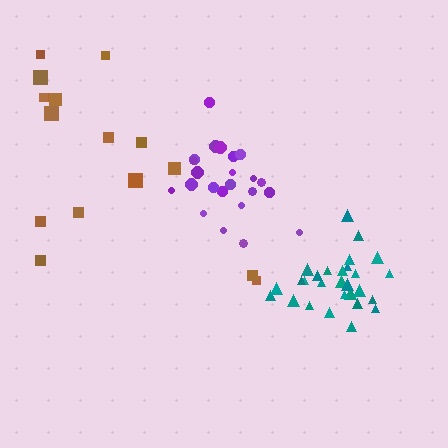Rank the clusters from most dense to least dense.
teal, purple, brown.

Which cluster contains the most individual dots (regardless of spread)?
Teal (29).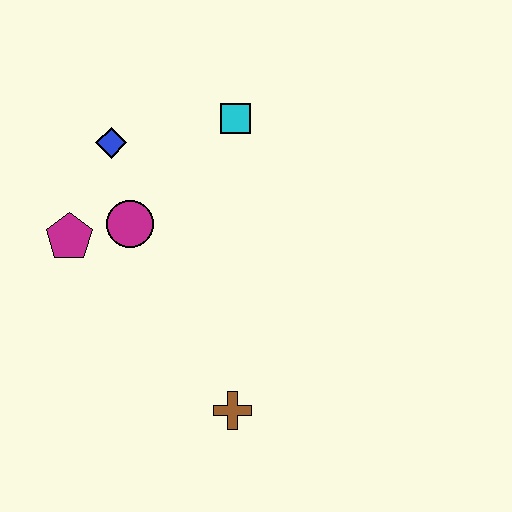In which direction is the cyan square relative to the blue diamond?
The cyan square is to the right of the blue diamond.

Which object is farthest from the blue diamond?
The brown cross is farthest from the blue diamond.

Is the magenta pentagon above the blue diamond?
No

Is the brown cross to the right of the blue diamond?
Yes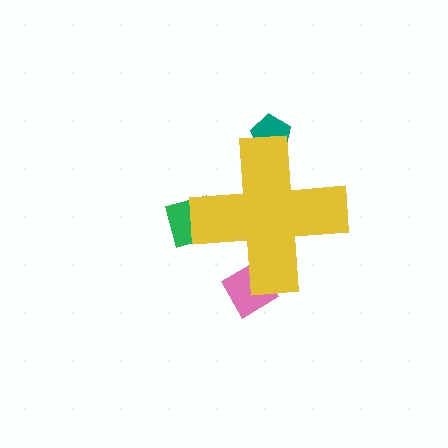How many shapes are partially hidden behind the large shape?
3 shapes are partially hidden.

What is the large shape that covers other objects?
A yellow cross.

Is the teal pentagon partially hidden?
Yes, the teal pentagon is partially hidden behind the yellow cross.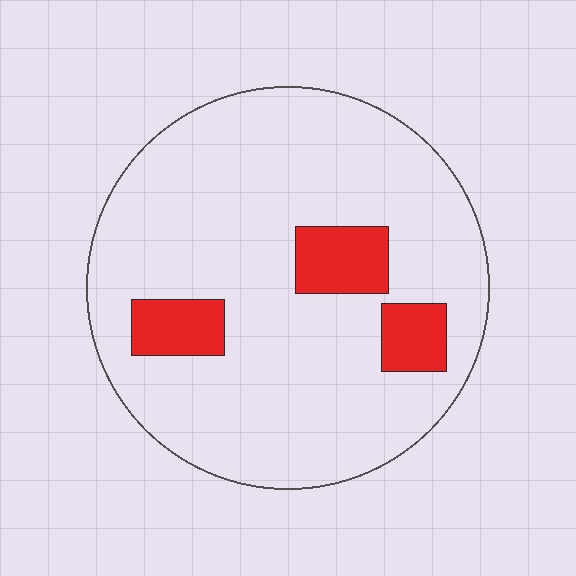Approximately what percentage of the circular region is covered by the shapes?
Approximately 15%.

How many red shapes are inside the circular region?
3.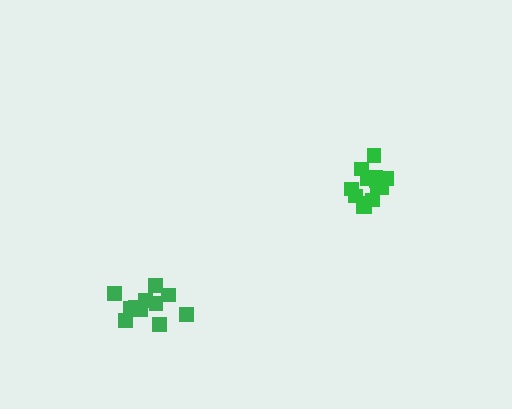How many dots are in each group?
Group 1: 14 dots, Group 2: 11 dots (25 total).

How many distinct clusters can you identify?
There are 2 distinct clusters.